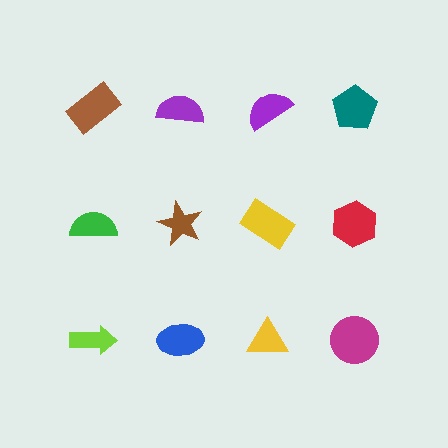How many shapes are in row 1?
4 shapes.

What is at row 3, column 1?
A lime arrow.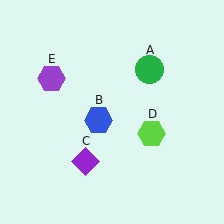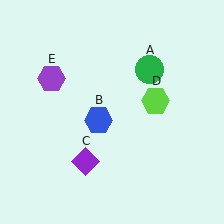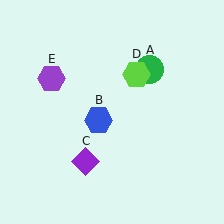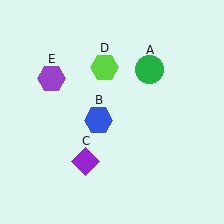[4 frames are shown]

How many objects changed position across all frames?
1 object changed position: lime hexagon (object D).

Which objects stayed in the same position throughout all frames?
Green circle (object A) and blue hexagon (object B) and purple diamond (object C) and purple hexagon (object E) remained stationary.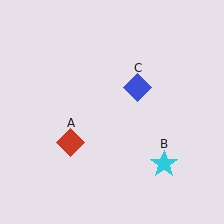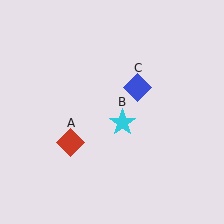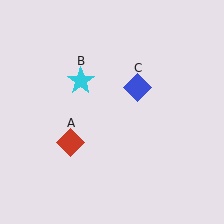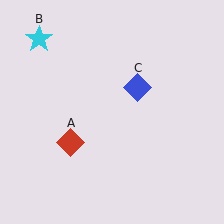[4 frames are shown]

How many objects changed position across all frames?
1 object changed position: cyan star (object B).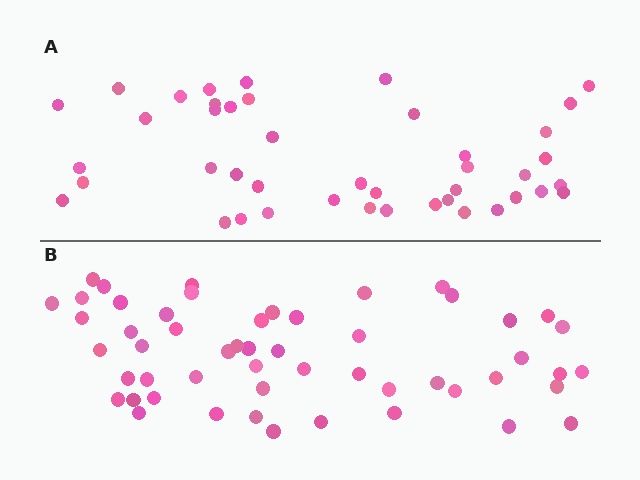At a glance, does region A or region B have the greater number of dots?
Region B (the bottom region) has more dots.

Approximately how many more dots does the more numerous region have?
Region B has roughly 10 or so more dots than region A.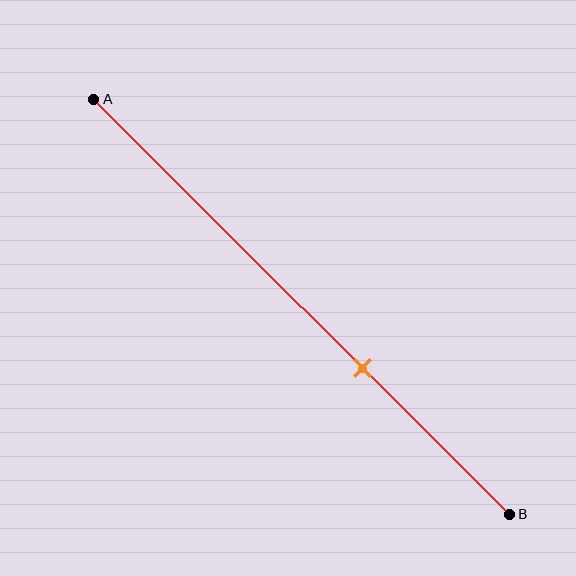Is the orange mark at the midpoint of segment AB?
No, the mark is at about 65% from A, not at the 50% midpoint.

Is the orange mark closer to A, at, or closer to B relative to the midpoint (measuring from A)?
The orange mark is closer to point B than the midpoint of segment AB.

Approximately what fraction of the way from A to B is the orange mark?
The orange mark is approximately 65% of the way from A to B.